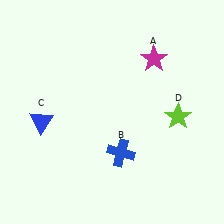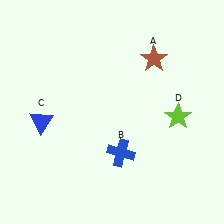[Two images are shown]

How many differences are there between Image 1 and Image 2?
There is 1 difference between the two images.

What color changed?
The star (A) changed from magenta in Image 1 to brown in Image 2.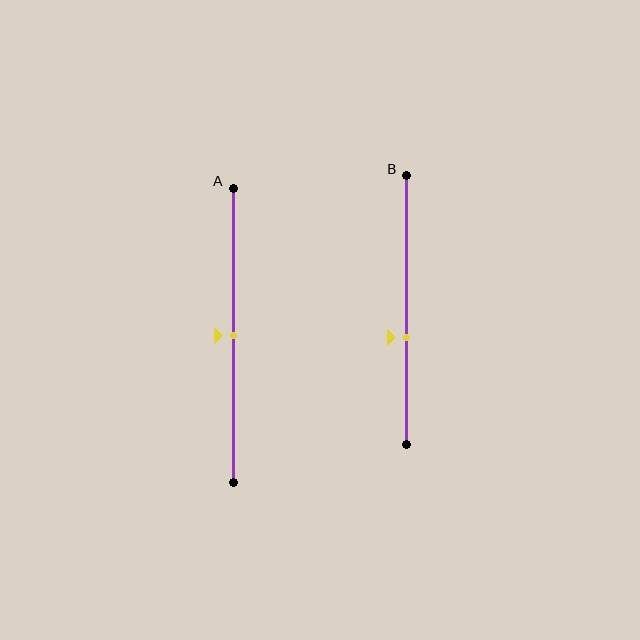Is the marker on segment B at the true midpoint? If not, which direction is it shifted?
No, the marker on segment B is shifted downward by about 10% of the segment length.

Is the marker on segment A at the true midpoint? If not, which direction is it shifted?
Yes, the marker on segment A is at the true midpoint.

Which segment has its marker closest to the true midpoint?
Segment A has its marker closest to the true midpoint.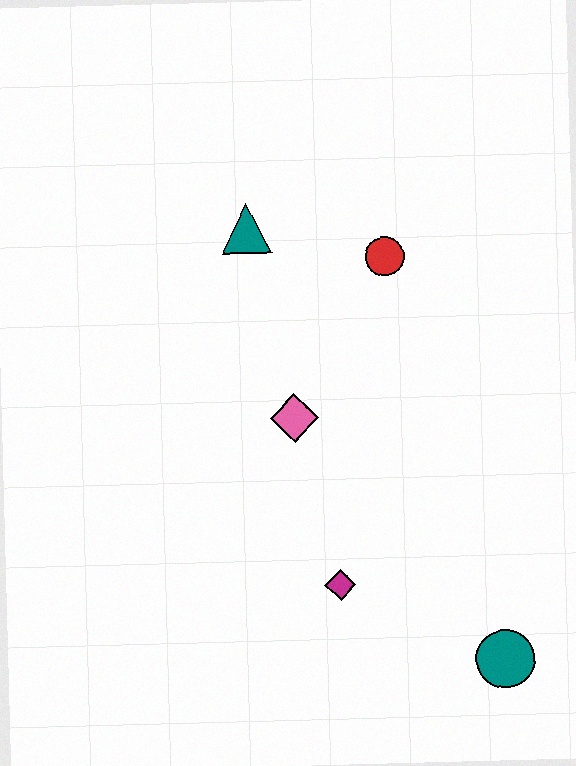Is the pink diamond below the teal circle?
No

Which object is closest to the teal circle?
The magenta diamond is closest to the teal circle.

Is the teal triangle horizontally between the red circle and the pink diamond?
No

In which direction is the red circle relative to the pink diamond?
The red circle is above the pink diamond.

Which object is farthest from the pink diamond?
The teal circle is farthest from the pink diamond.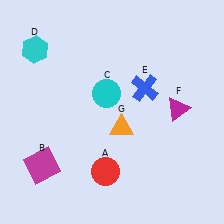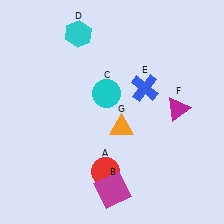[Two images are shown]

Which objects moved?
The objects that moved are: the magenta square (B), the cyan hexagon (D).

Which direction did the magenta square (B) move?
The magenta square (B) moved right.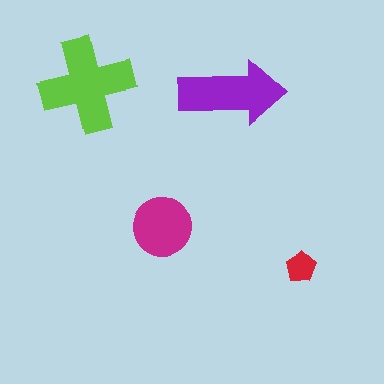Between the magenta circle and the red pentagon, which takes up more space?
The magenta circle.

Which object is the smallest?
The red pentagon.